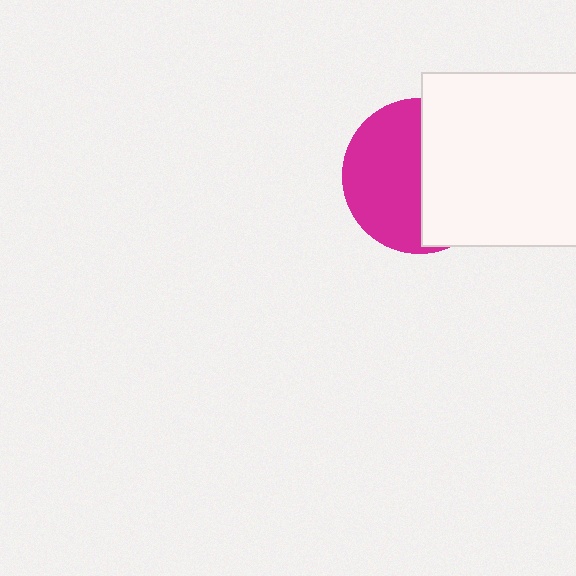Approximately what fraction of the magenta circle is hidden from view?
Roughly 48% of the magenta circle is hidden behind the white square.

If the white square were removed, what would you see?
You would see the complete magenta circle.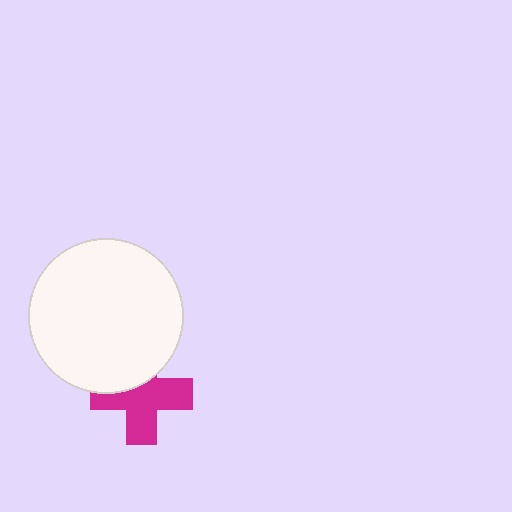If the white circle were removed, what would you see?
You would see the complete magenta cross.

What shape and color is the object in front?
The object in front is a white circle.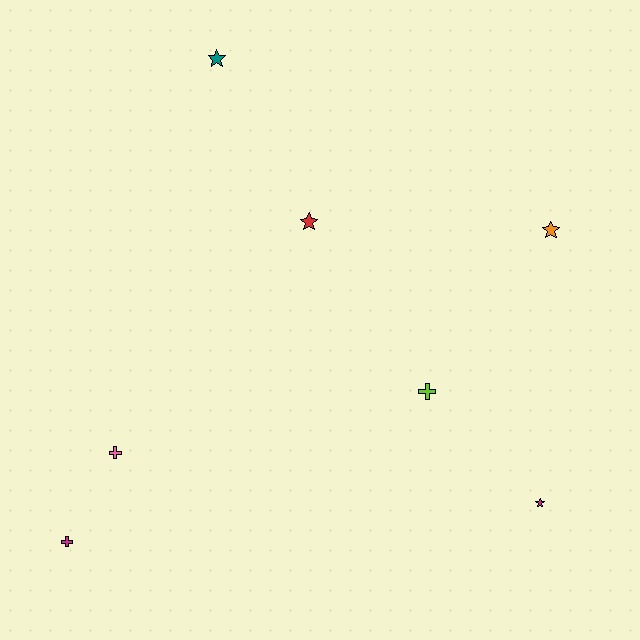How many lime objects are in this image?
There is 1 lime object.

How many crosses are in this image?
There are 3 crosses.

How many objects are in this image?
There are 7 objects.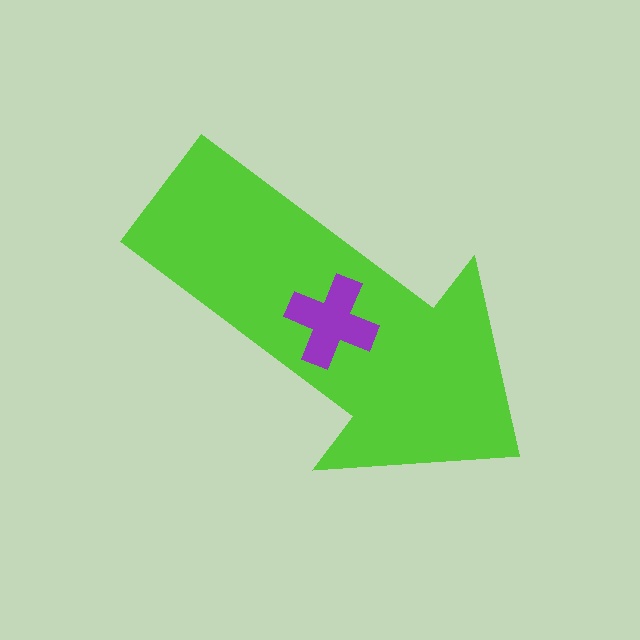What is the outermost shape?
The lime arrow.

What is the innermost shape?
The purple cross.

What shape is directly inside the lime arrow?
The purple cross.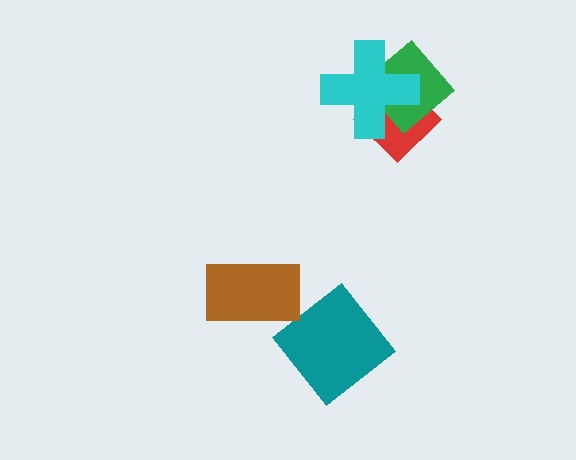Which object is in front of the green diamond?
The cyan cross is in front of the green diamond.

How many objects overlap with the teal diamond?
0 objects overlap with the teal diamond.